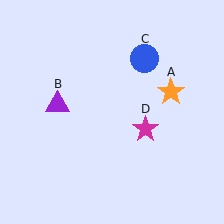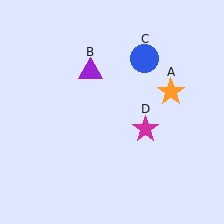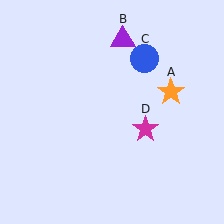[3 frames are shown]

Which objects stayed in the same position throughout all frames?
Orange star (object A) and blue circle (object C) and magenta star (object D) remained stationary.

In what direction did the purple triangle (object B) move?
The purple triangle (object B) moved up and to the right.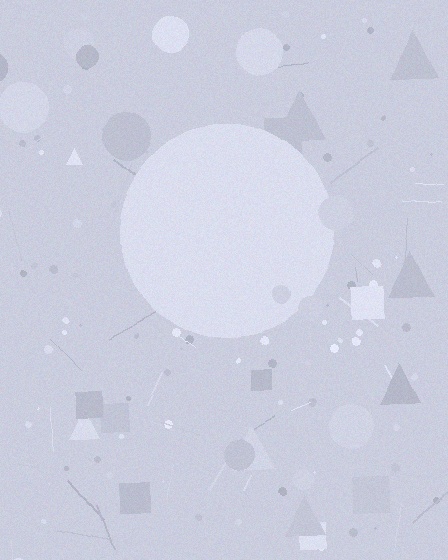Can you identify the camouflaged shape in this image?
The camouflaged shape is a circle.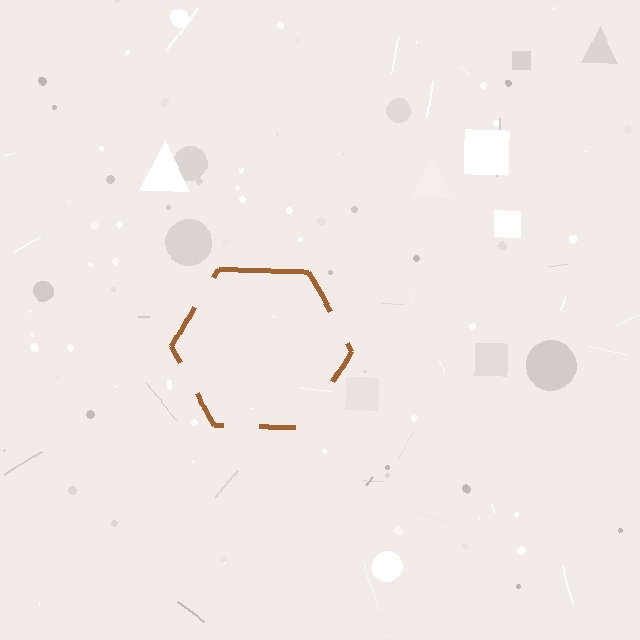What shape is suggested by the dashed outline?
The dashed outline suggests a hexagon.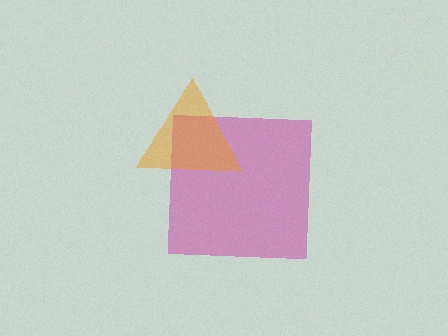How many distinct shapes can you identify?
There are 2 distinct shapes: a magenta square, an orange triangle.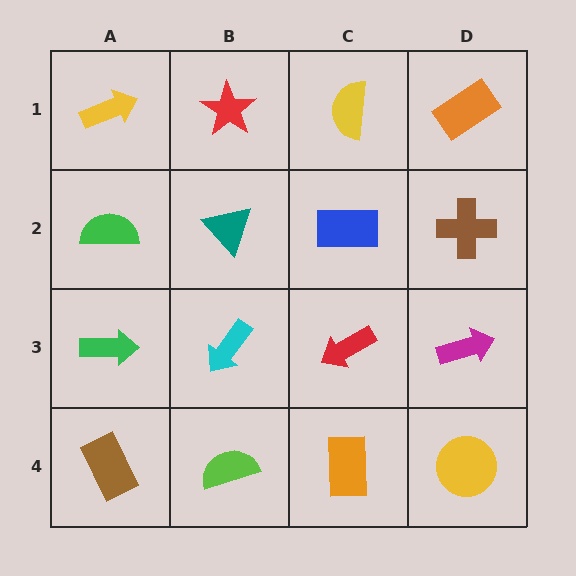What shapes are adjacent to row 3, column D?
A brown cross (row 2, column D), a yellow circle (row 4, column D), a red arrow (row 3, column C).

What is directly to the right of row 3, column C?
A magenta arrow.